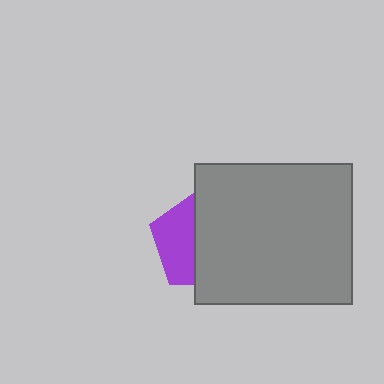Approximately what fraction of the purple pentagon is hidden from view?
Roughly 60% of the purple pentagon is hidden behind the gray rectangle.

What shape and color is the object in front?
The object in front is a gray rectangle.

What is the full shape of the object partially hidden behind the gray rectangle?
The partially hidden object is a purple pentagon.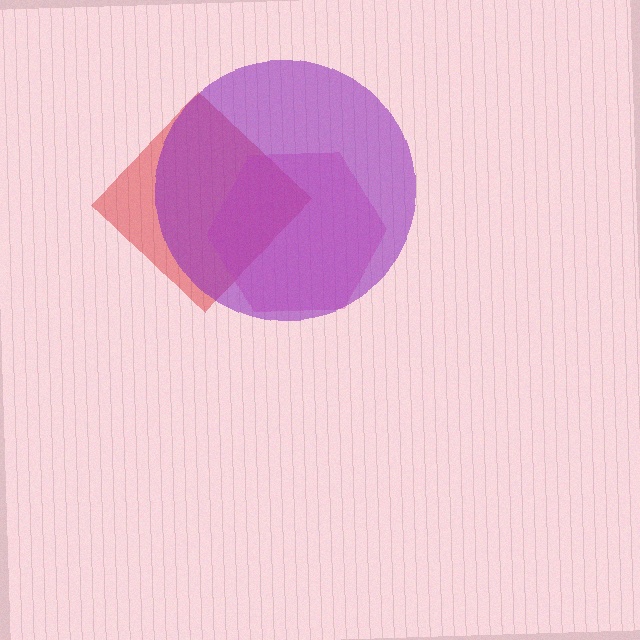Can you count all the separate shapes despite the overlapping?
Yes, there are 3 separate shapes.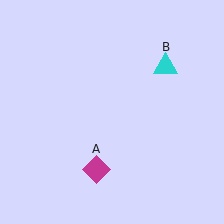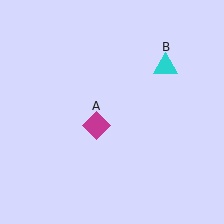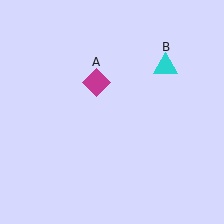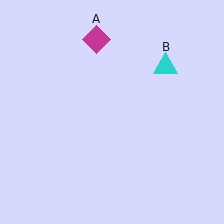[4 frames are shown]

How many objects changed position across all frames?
1 object changed position: magenta diamond (object A).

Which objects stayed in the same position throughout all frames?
Cyan triangle (object B) remained stationary.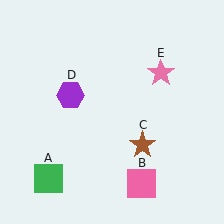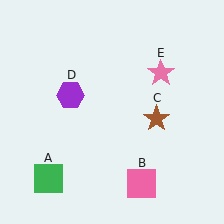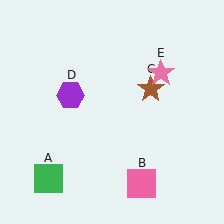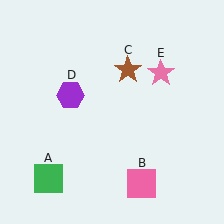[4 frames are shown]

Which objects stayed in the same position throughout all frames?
Green square (object A) and pink square (object B) and purple hexagon (object D) and pink star (object E) remained stationary.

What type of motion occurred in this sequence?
The brown star (object C) rotated counterclockwise around the center of the scene.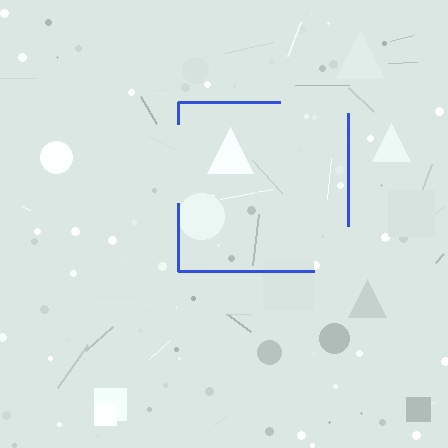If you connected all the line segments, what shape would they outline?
They would outline a square.